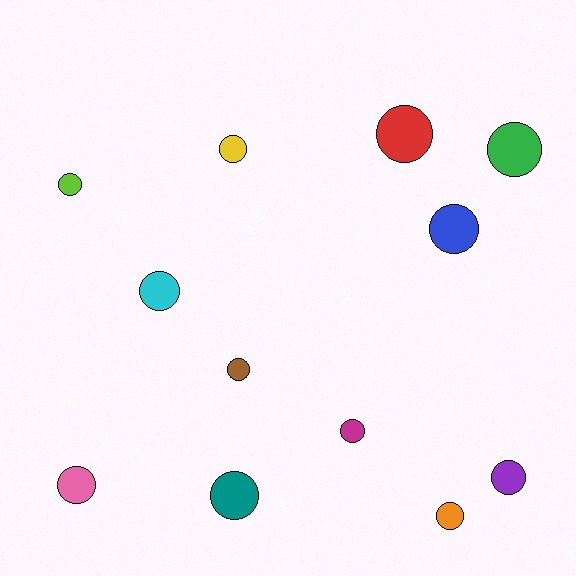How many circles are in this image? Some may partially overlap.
There are 12 circles.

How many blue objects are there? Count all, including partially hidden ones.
There is 1 blue object.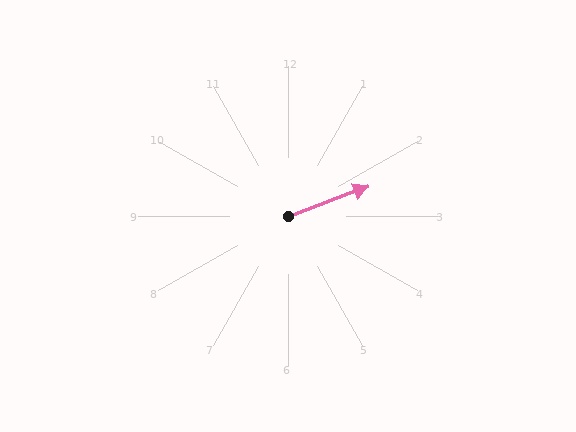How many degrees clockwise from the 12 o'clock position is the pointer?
Approximately 70 degrees.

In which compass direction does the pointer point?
East.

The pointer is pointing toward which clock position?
Roughly 2 o'clock.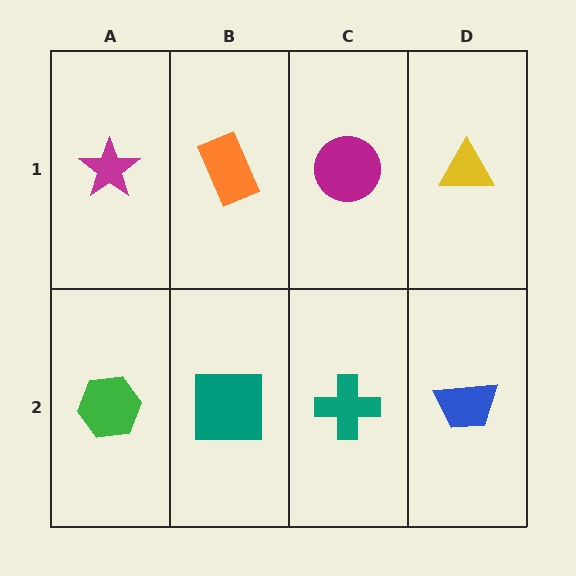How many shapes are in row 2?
4 shapes.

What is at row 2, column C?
A teal cross.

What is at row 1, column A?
A magenta star.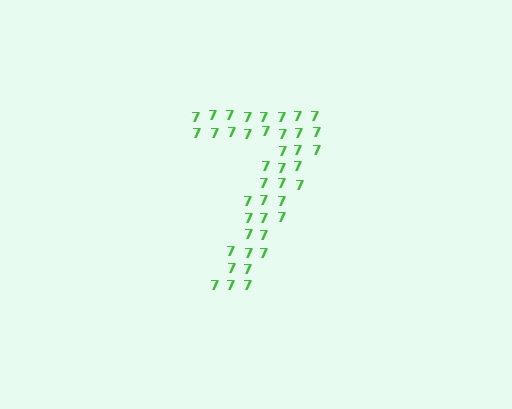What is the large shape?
The large shape is the digit 7.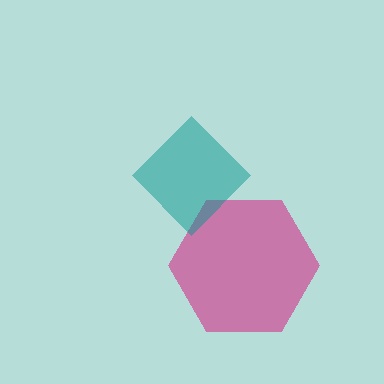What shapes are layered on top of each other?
The layered shapes are: a magenta hexagon, a teal diamond.